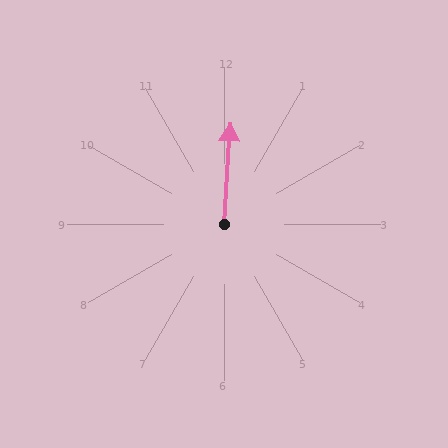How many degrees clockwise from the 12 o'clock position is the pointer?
Approximately 4 degrees.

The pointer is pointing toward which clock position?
Roughly 12 o'clock.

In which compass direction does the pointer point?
North.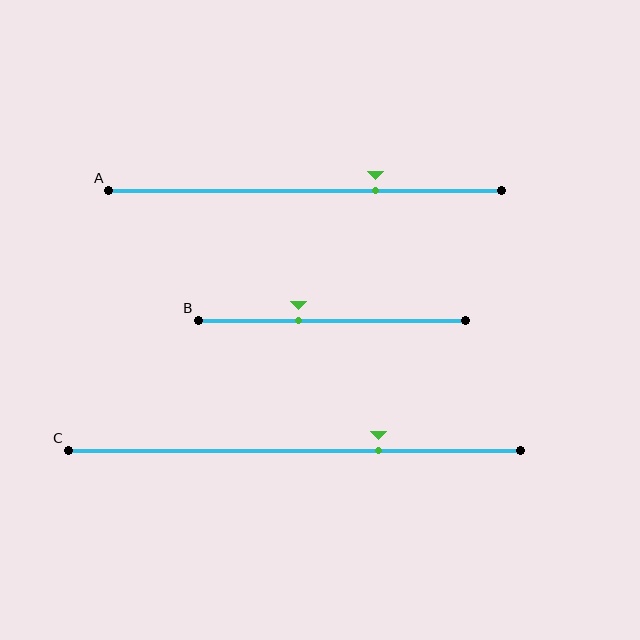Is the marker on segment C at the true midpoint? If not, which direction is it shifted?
No, the marker on segment C is shifted to the right by about 18% of the segment length.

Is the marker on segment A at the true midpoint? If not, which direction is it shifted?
No, the marker on segment A is shifted to the right by about 18% of the segment length.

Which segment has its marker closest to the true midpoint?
Segment B has its marker closest to the true midpoint.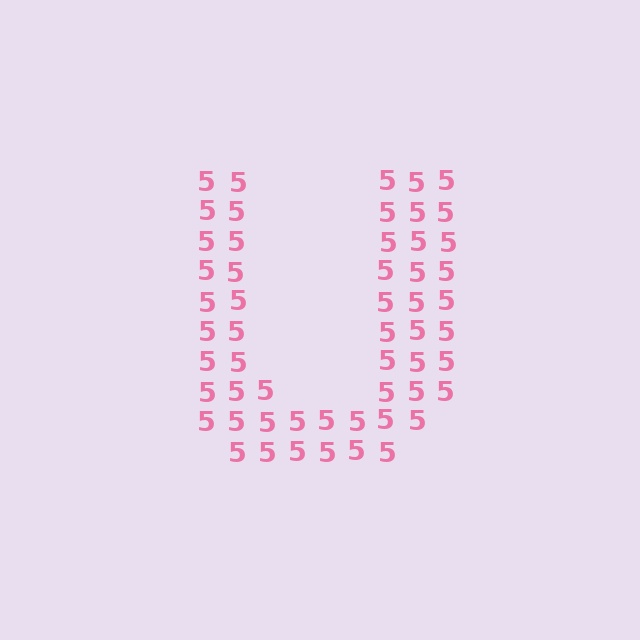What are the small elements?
The small elements are digit 5's.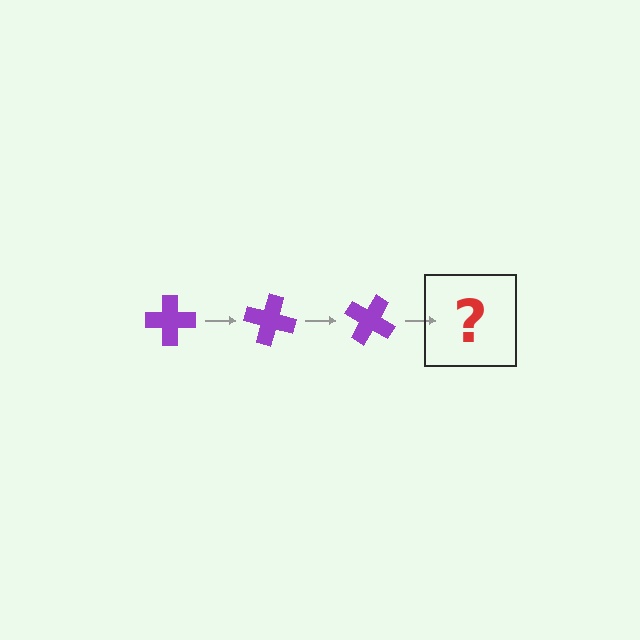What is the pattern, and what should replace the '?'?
The pattern is that the cross rotates 15 degrees each step. The '?' should be a purple cross rotated 45 degrees.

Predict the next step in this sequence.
The next step is a purple cross rotated 45 degrees.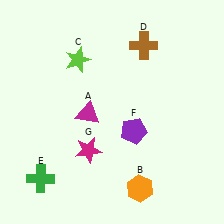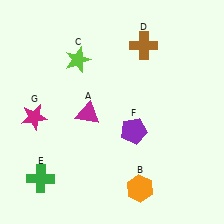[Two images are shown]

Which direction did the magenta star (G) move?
The magenta star (G) moved left.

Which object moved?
The magenta star (G) moved left.